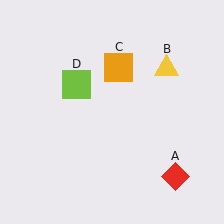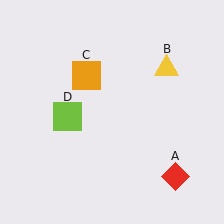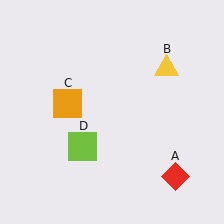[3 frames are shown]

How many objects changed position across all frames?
2 objects changed position: orange square (object C), lime square (object D).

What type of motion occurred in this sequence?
The orange square (object C), lime square (object D) rotated counterclockwise around the center of the scene.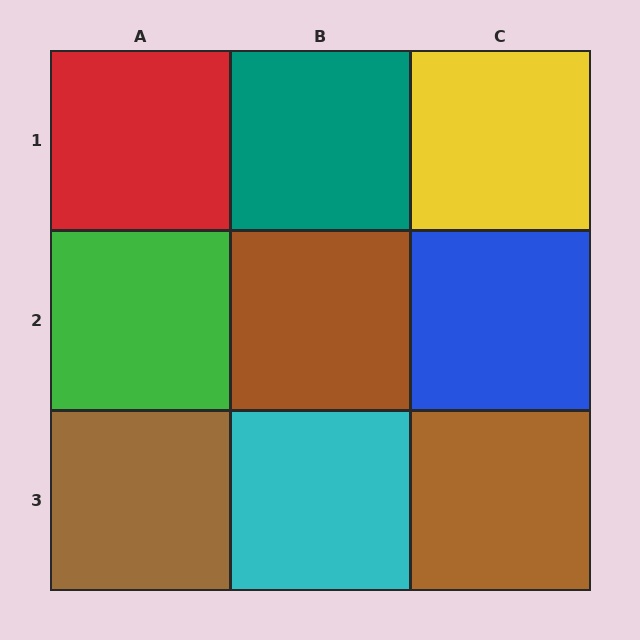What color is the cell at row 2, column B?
Brown.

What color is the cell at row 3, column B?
Cyan.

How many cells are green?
1 cell is green.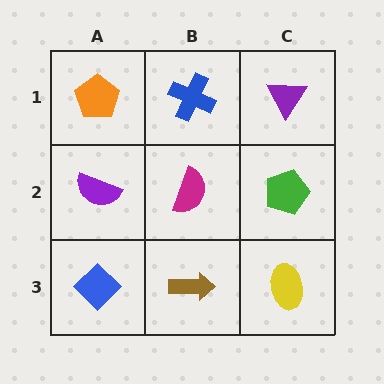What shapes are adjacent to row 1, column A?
A purple semicircle (row 2, column A), a blue cross (row 1, column B).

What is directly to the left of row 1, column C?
A blue cross.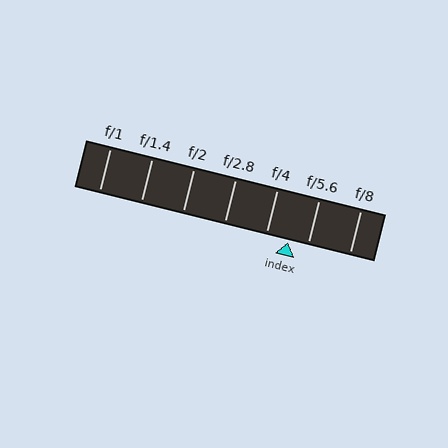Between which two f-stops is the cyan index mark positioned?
The index mark is between f/4 and f/5.6.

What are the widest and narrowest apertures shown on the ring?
The widest aperture shown is f/1 and the narrowest is f/8.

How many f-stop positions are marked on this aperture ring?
There are 7 f-stop positions marked.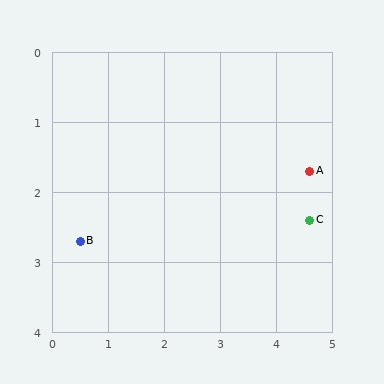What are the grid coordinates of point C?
Point C is at approximately (4.6, 2.4).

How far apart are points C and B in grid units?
Points C and B are about 4.1 grid units apart.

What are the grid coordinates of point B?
Point B is at approximately (0.5, 2.7).